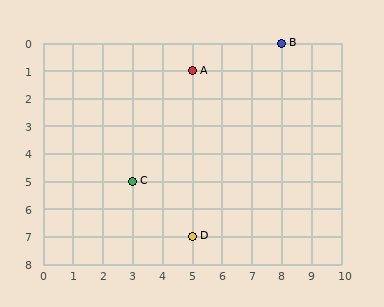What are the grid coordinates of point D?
Point D is at grid coordinates (5, 7).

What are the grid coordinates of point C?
Point C is at grid coordinates (3, 5).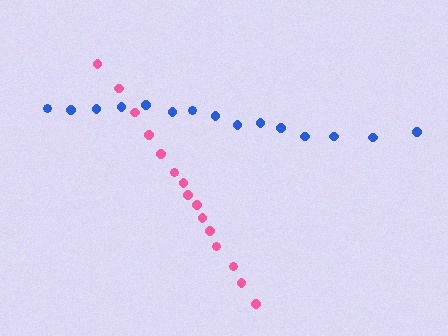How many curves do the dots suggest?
There are 2 distinct paths.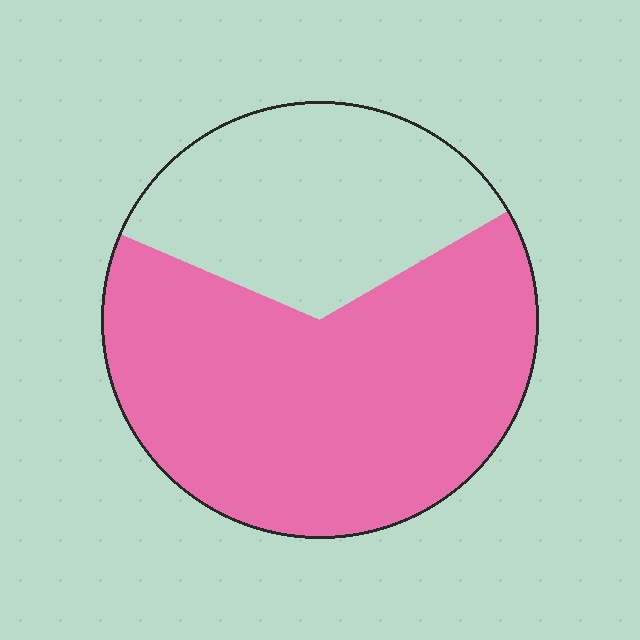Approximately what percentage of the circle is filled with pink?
Approximately 65%.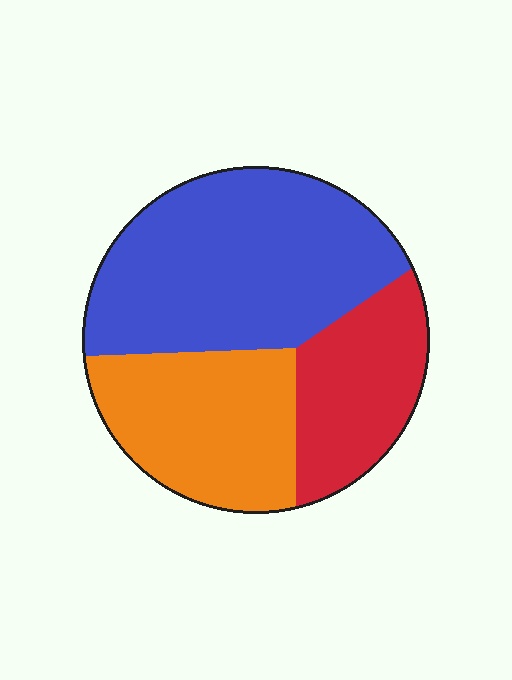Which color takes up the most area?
Blue, at roughly 50%.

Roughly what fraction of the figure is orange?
Orange takes up between a sixth and a third of the figure.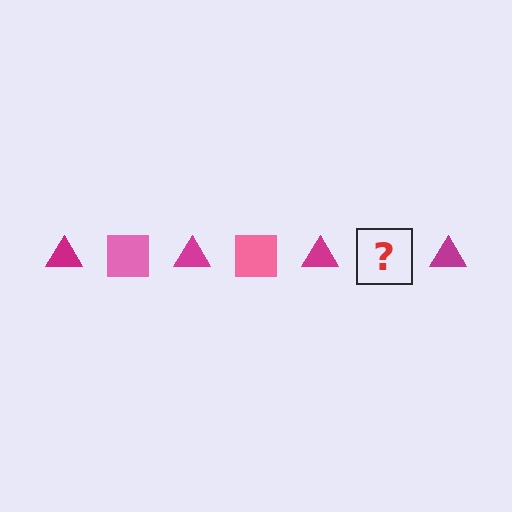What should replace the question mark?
The question mark should be replaced with a pink square.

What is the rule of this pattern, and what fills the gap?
The rule is that the pattern alternates between magenta triangle and pink square. The gap should be filled with a pink square.